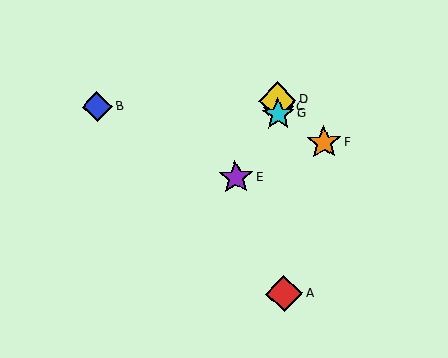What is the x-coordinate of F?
Object F is at x≈324.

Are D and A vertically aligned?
Yes, both are at x≈278.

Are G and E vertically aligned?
No, G is at x≈278 and E is at x≈236.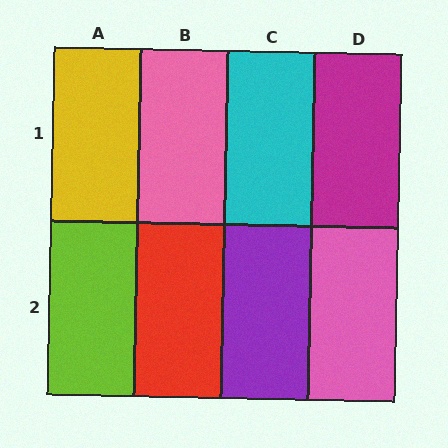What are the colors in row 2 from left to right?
Lime, red, purple, pink.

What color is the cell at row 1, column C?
Cyan.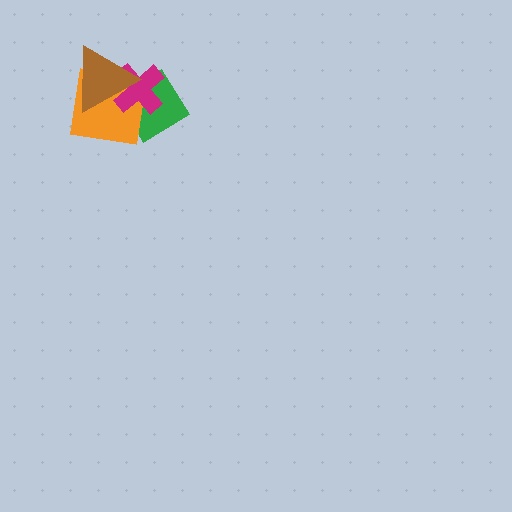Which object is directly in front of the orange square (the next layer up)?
The magenta cross is directly in front of the orange square.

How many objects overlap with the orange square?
3 objects overlap with the orange square.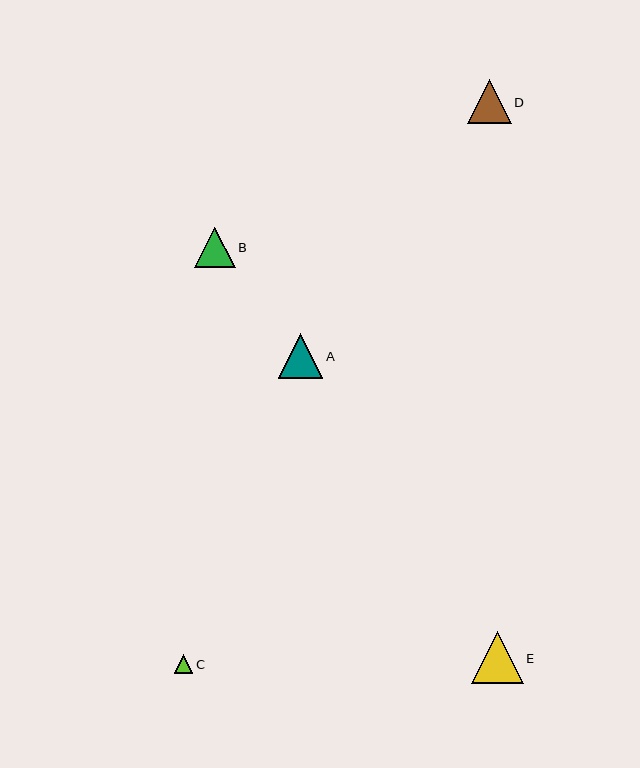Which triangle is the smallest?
Triangle C is the smallest with a size of approximately 19 pixels.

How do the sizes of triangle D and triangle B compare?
Triangle D and triangle B are approximately the same size.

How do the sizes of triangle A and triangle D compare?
Triangle A and triangle D are approximately the same size.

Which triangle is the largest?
Triangle E is the largest with a size of approximately 52 pixels.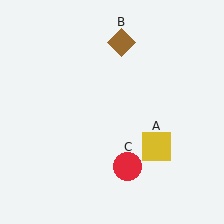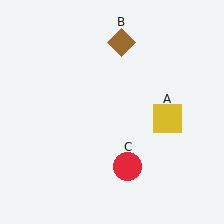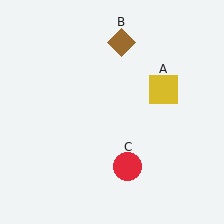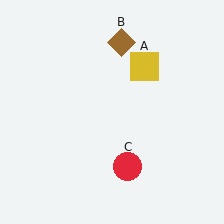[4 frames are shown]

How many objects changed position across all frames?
1 object changed position: yellow square (object A).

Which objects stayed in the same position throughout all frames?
Brown diamond (object B) and red circle (object C) remained stationary.